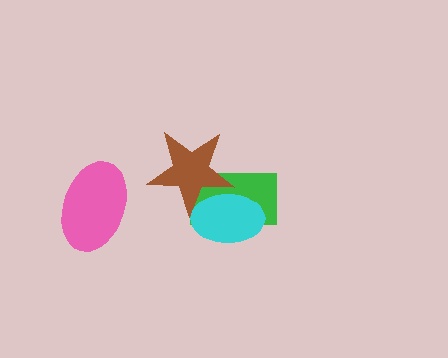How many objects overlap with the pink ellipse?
0 objects overlap with the pink ellipse.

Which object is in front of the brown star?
The cyan ellipse is in front of the brown star.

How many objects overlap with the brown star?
2 objects overlap with the brown star.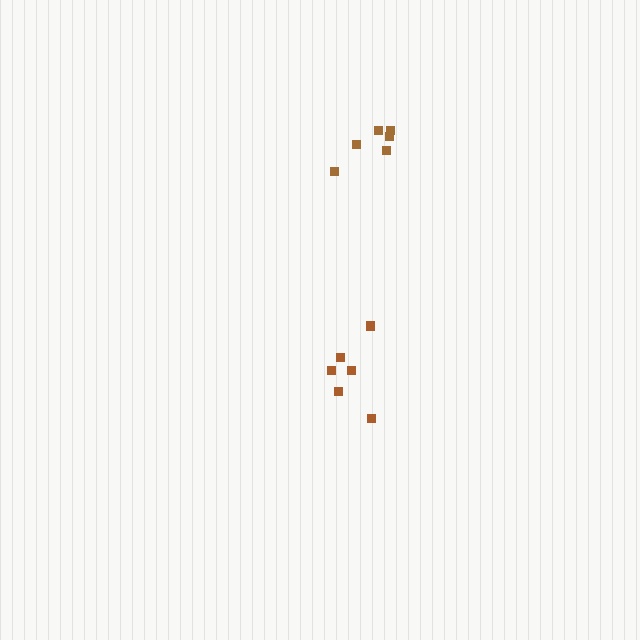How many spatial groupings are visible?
There are 2 spatial groupings.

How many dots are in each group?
Group 1: 7 dots, Group 2: 6 dots (13 total).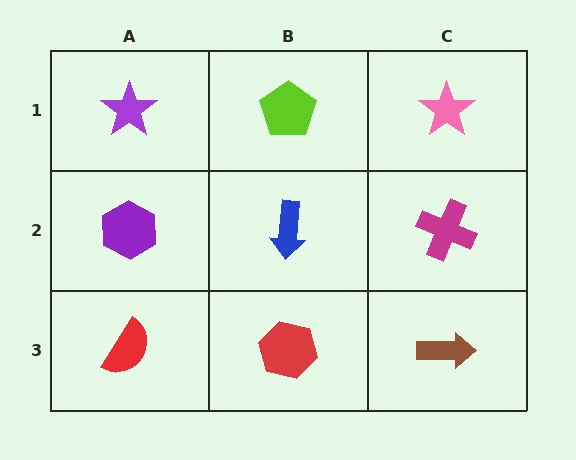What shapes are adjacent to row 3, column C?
A magenta cross (row 2, column C), a red hexagon (row 3, column B).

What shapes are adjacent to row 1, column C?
A magenta cross (row 2, column C), a lime pentagon (row 1, column B).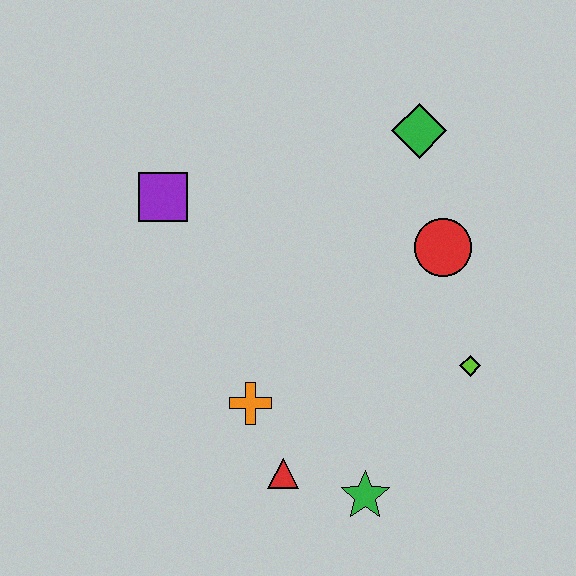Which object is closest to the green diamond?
The red circle is closest to the green diamond.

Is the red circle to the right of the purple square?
Yes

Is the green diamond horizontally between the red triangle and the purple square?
No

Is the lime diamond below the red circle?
Yes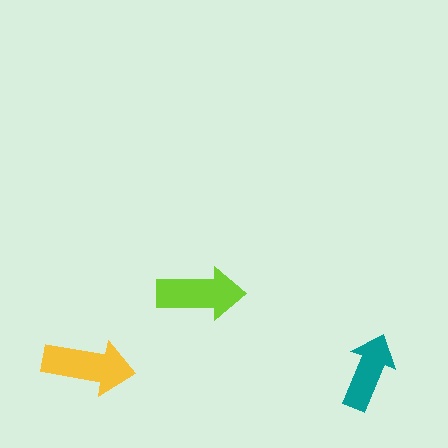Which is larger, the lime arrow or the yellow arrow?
The yellow one.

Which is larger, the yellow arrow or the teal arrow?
The yellow one.